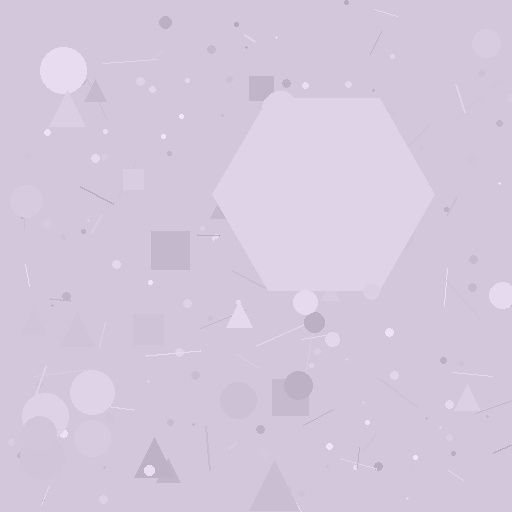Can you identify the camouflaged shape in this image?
The camouflaged shape is a hexagon.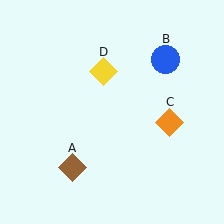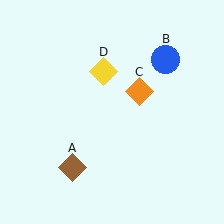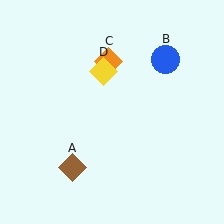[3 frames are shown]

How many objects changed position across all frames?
1 object changed position: orange diamond (object C).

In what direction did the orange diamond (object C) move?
The orange diamond (object C) moved up and to the left.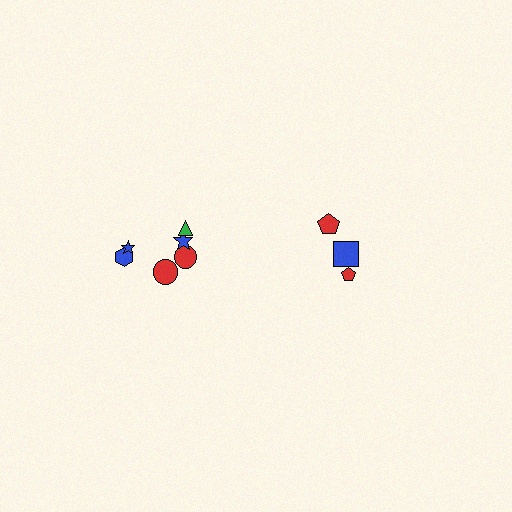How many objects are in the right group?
There are 4 objects.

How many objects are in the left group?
There are 6 objects.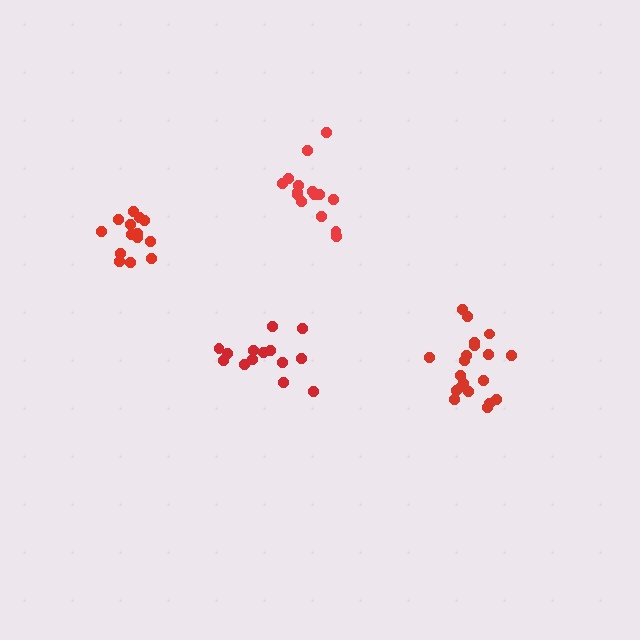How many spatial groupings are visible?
There are 4 spatial groupings.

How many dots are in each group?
Group 1: 15 dots, Group 2: 20 dots, Group 3: 14 dots, Group 4: 14 dots (63 total).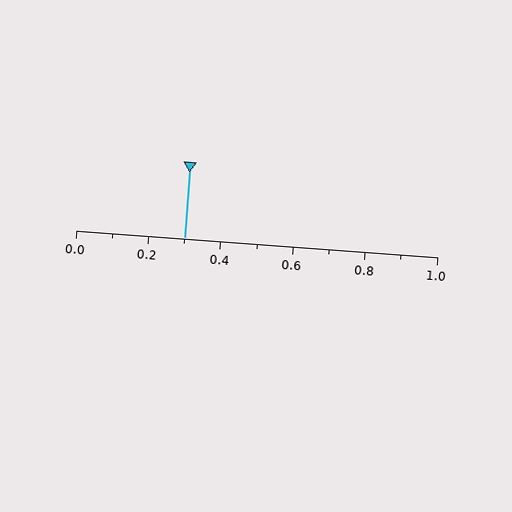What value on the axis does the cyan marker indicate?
The marker indicates approximately 0.3.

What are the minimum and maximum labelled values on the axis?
The axis runs from 0.0 to 1.0.